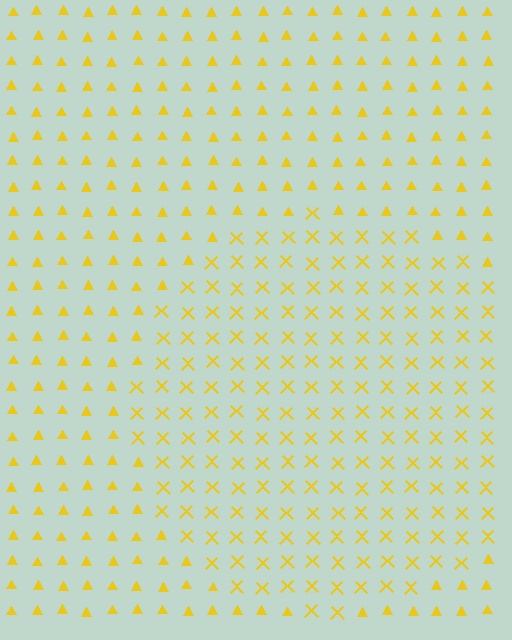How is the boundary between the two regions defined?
The boundary is defined by a change in element shape: X marks inside vs. triangles outside. All elements share the same color and spacing.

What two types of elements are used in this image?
The image uses X marks inside the circle region and triangles outside it.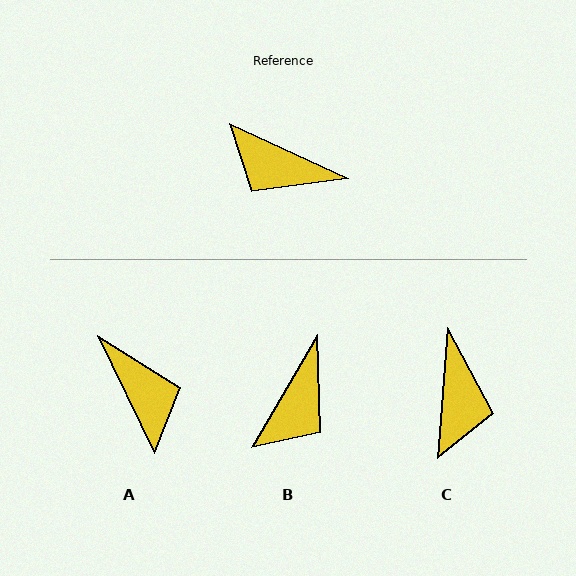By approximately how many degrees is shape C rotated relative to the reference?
Approximately 110 degrees counter-clockwise.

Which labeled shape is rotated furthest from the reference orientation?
A, about 140 degrees away.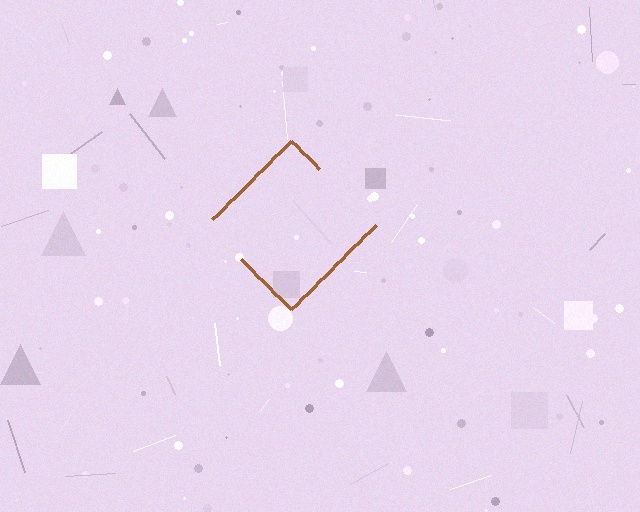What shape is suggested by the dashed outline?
The dashed outline suggests a diamond.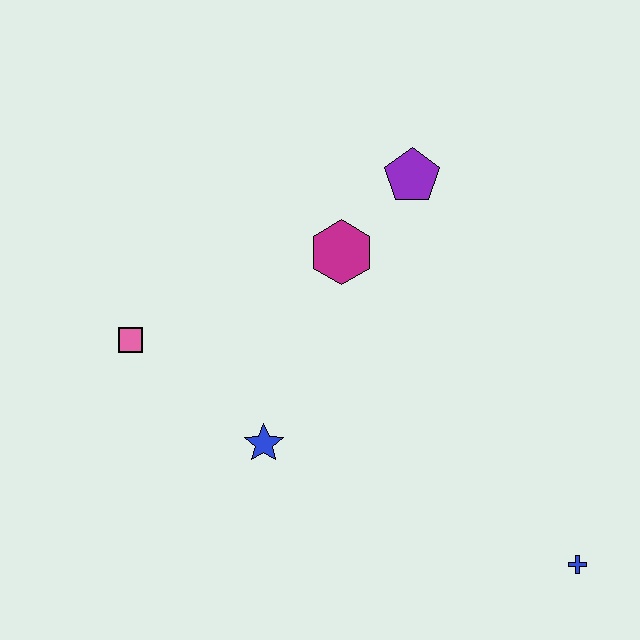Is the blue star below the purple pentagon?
Yes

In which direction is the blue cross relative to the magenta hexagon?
The blue cross is below the magenta hexagon.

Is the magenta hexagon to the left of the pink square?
No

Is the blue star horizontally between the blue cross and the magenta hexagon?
No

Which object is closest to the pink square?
The blue star is closest to the pink square.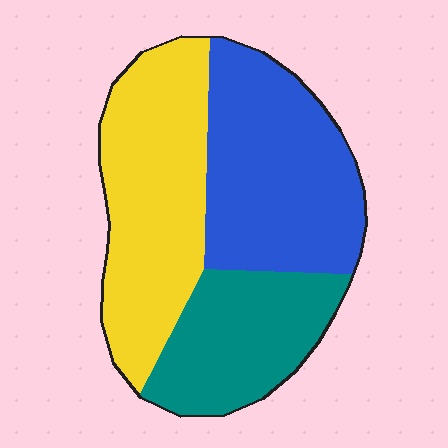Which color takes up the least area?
Teal, at roughly 25%.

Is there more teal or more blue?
Blue.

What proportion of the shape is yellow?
Yellow covers about 35% of the shape.